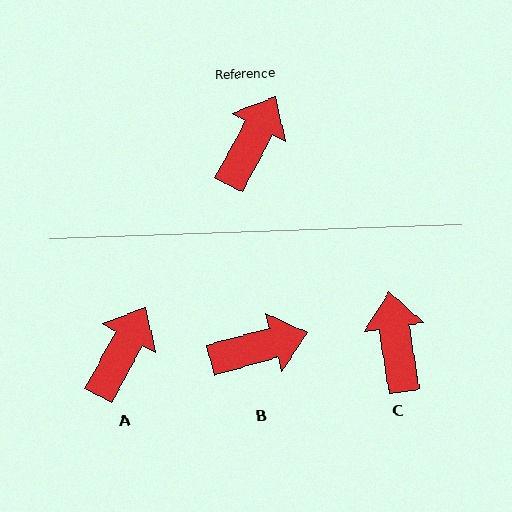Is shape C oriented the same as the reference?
No, it is off by about 37 degrees.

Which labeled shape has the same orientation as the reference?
A.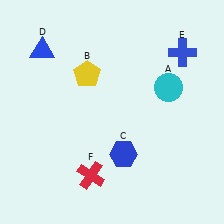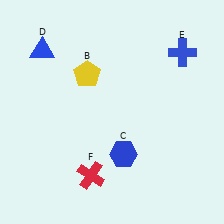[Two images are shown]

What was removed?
The cyan circle (A) was removed in Image 2.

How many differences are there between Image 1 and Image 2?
There is 1 difference between the two images.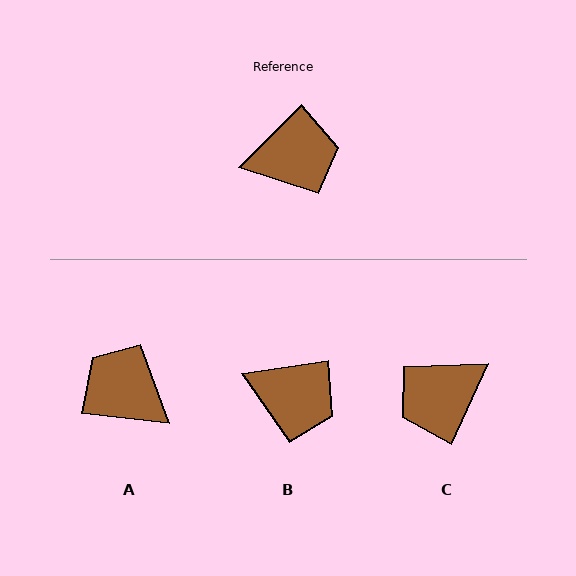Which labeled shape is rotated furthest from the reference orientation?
C, about 159 degrees away.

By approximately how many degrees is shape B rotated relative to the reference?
Approximately 37 degrees clockwise.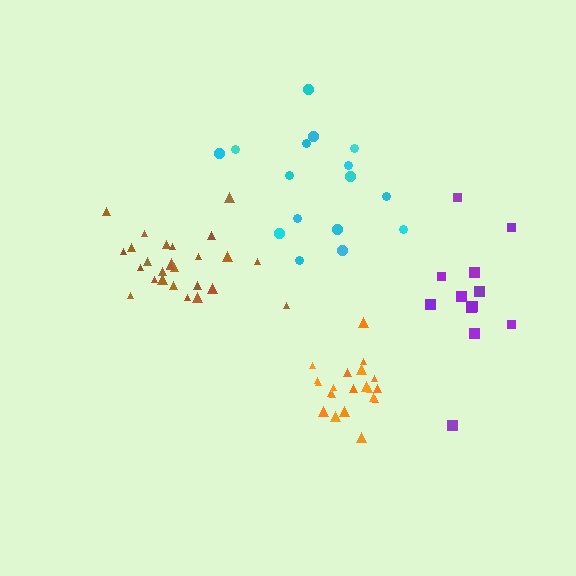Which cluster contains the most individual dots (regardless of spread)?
Brown (26).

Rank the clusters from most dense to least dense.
orange, brown, cyan, purple.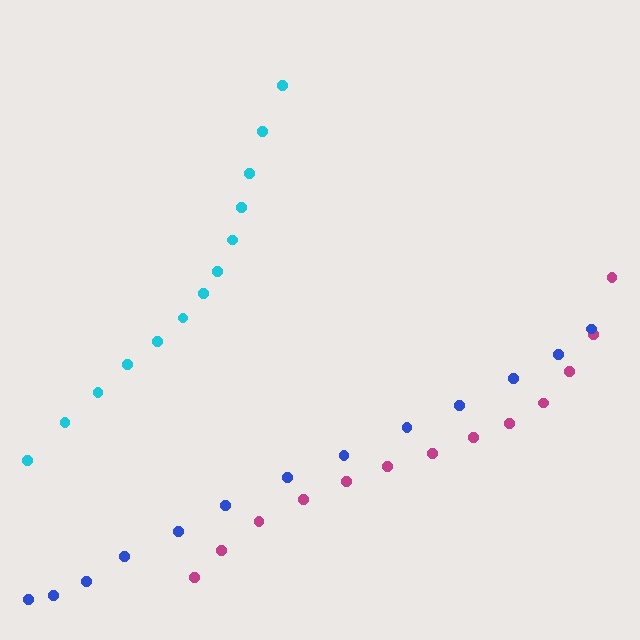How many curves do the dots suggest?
There are 3 distinct paths.